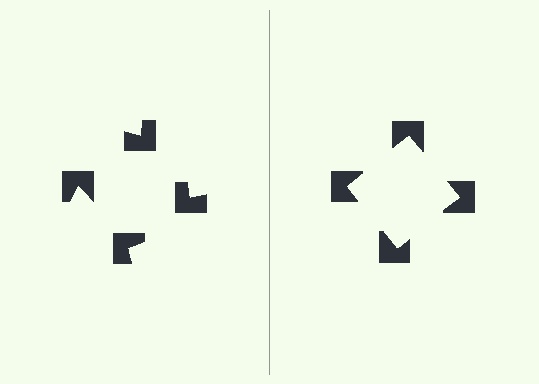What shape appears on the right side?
An illusory square.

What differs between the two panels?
The notched squares are positioned identically on both sides; only the wedge orientations differ. On the right they align to a square; on the left they are misaligned.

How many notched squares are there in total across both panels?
8 — 4 on each side.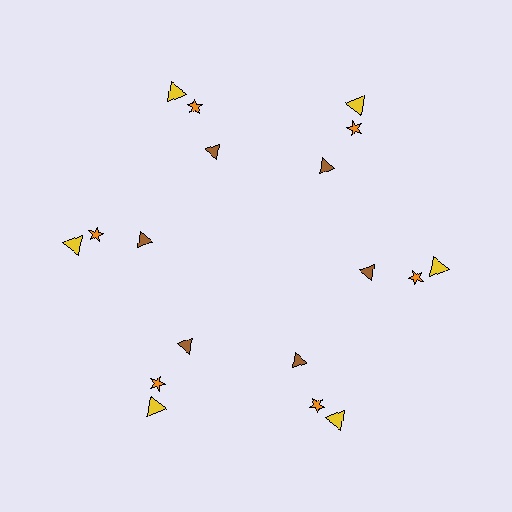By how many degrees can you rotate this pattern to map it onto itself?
The pattern maps onto itself every 60 degrees of rotation.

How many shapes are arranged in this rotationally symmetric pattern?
There are 18 shapes, arranged in 6 groups of 3.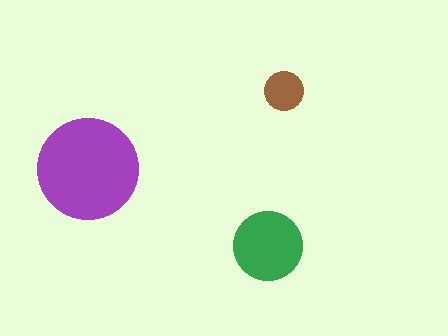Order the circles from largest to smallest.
the purple one, the green one, the brown one.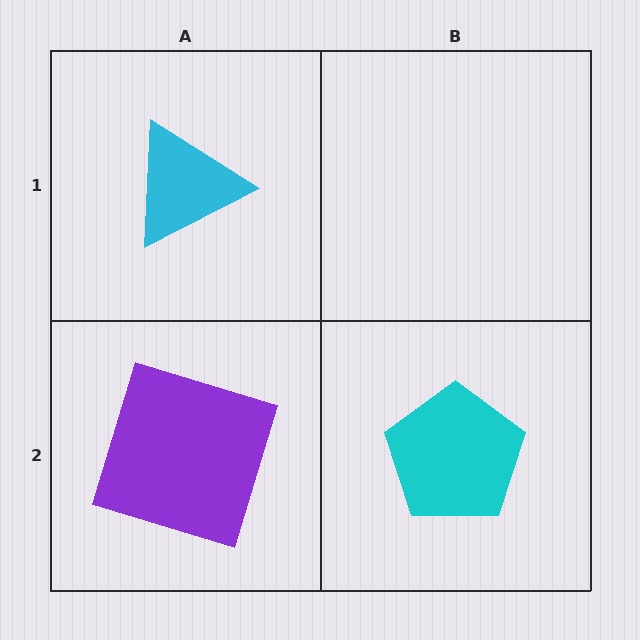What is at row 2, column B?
A cyan pentagon.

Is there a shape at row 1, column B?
No, that cell is empty.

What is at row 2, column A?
A purple square.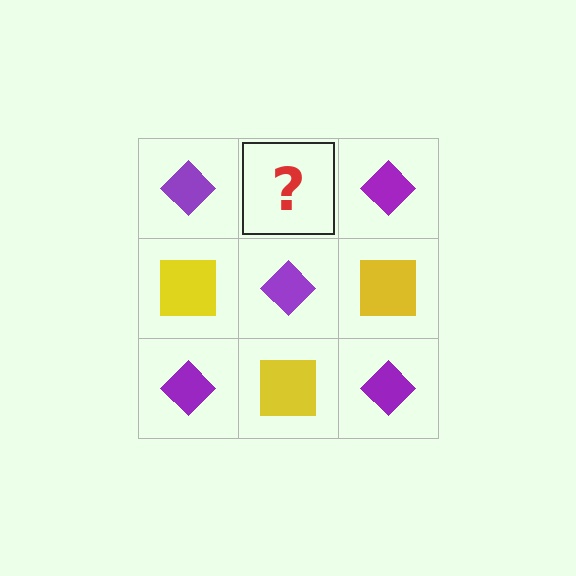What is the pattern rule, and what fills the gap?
The rule is that it alternates purple diamond and yellow square in a checkerboard pattern. The gap should be filled with a yellow square.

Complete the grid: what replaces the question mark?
The question mark should be replaced with a yellow square.